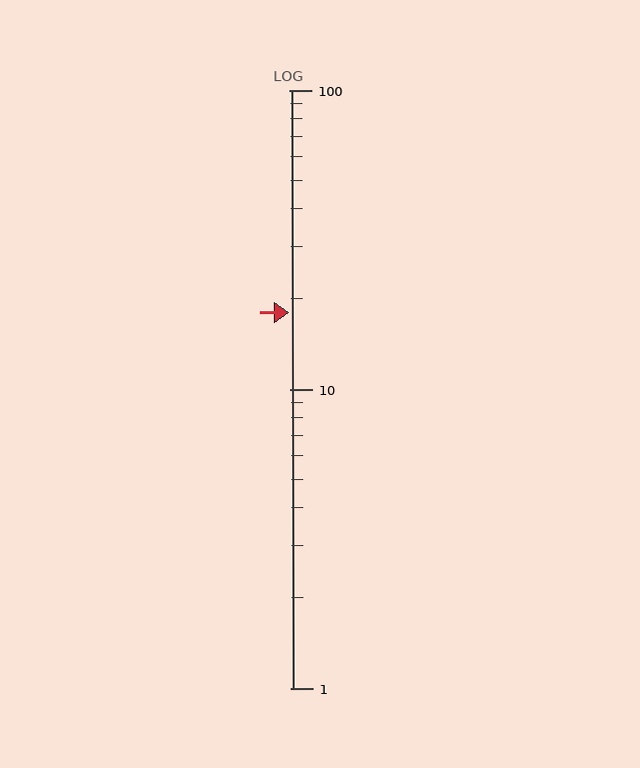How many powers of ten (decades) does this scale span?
The scale spans 2 decades, from 1 to 100.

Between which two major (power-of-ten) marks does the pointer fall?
The pointer is between 10 and 100.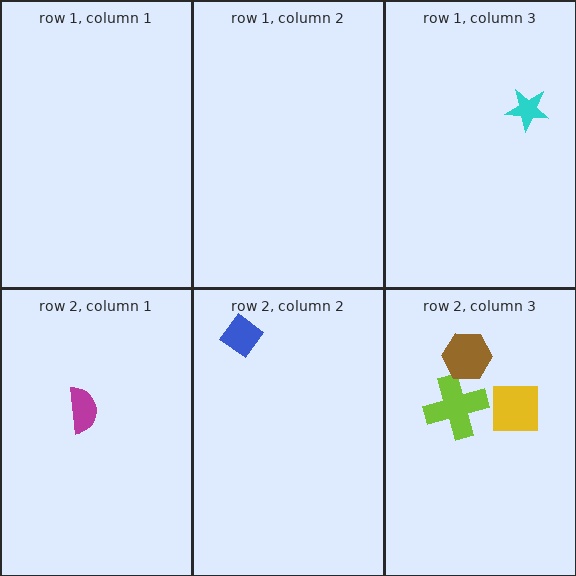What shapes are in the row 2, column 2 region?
The blue diamond.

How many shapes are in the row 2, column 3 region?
3.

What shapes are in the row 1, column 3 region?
The cyan star.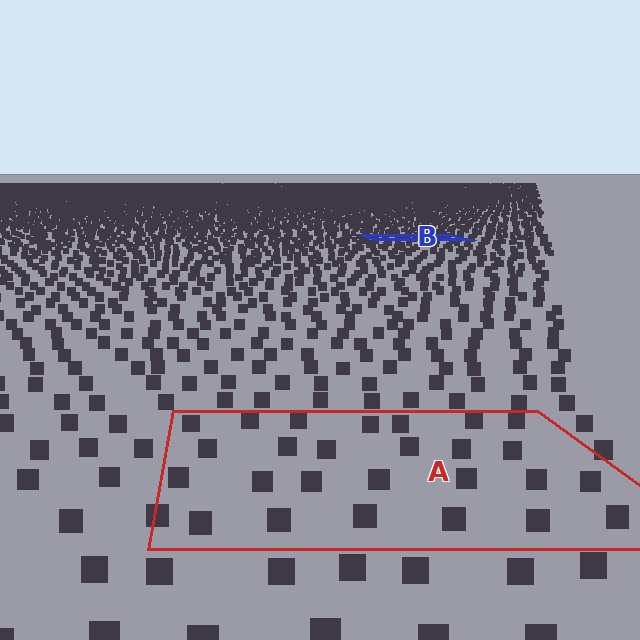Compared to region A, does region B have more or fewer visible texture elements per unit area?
Region B has more texture elements per unit area — they are packed more densely because it is farther away.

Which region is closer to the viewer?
Region A is closer. The texture elements there are larger and more spread out.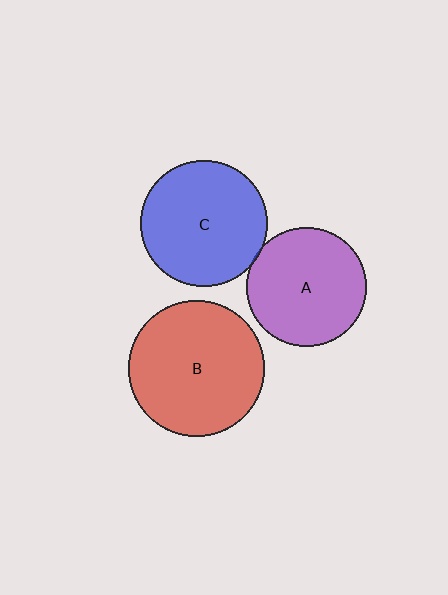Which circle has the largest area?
Circle B (red).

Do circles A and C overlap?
Yes.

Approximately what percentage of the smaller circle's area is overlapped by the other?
Approximately 5%.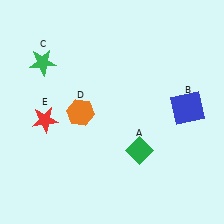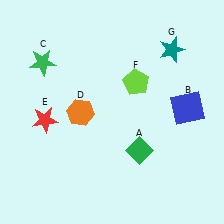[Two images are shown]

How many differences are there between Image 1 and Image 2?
There are 2 differences between the two images.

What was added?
A lime pentagon (F), a teal star (G) were added in Image 2.